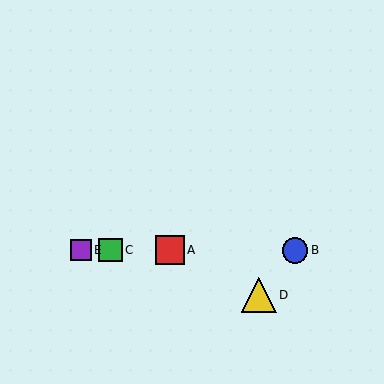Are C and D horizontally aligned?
No, C is at y≈250 and D is at y≈295.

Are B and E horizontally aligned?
Yes, both are at y≈250.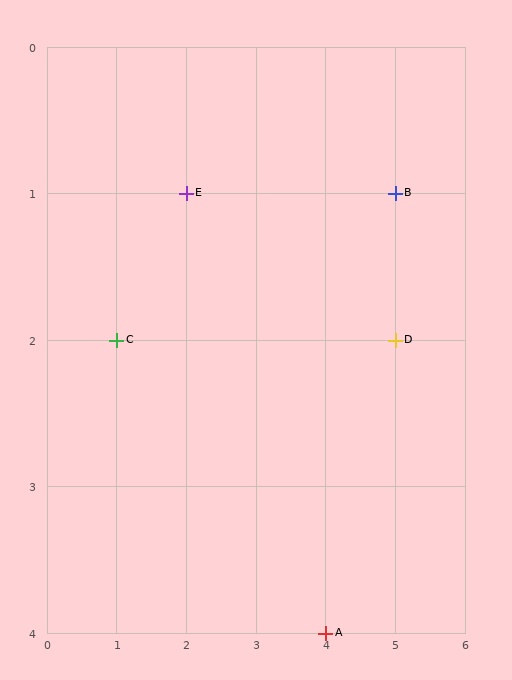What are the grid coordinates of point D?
Point D is at grid coordinates (5, 2).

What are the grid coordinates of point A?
Point A is at grid coordinates (4, 4).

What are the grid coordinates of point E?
Point E is at grid coordinates (2, 1).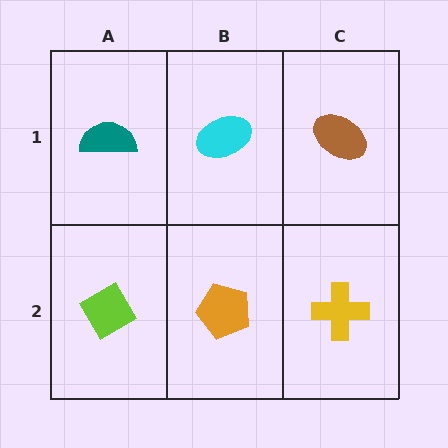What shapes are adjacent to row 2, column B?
A cyan ellipse (row 1, column B), a lime diamond (row 2, column A), a yellow cross (row 2, column C).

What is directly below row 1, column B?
An orange pentagon.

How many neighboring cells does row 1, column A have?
2.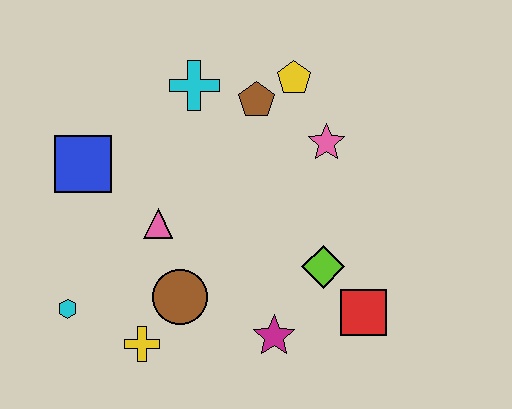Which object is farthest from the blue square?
The red square is farthest from the blue square.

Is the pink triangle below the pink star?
Yes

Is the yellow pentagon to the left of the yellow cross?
No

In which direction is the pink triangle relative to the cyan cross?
The pink triangle is below the cyan cross.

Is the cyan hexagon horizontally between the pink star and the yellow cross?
No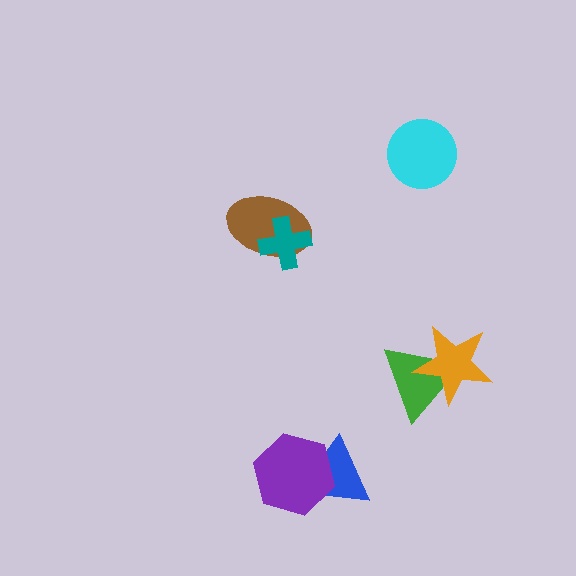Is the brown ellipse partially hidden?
Yes, it is partially covered by another shape.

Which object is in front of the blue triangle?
The purple hexagon is in front of the blue triangle.